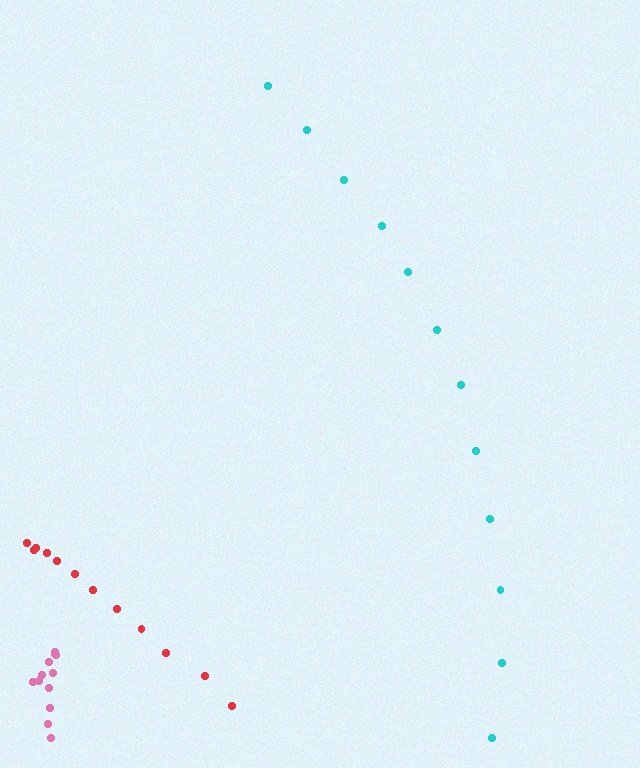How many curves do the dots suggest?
There are 3 distinct paths.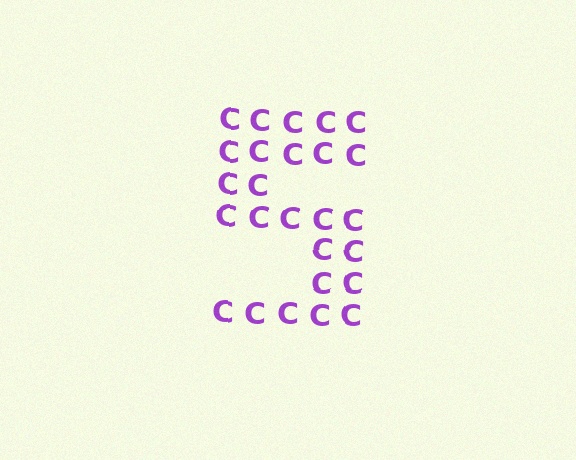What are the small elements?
The small elements are letter C's.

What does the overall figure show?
The overall figure shows the digit 5.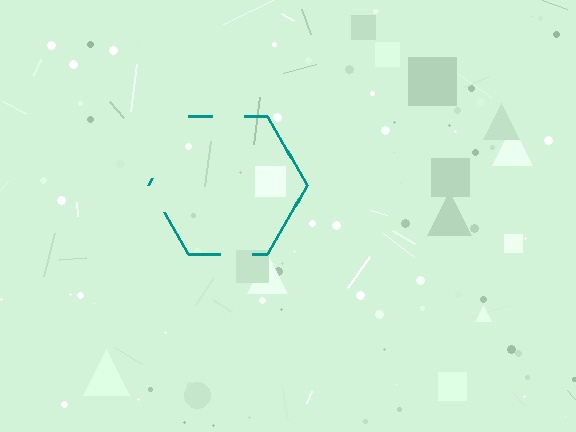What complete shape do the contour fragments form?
The contour fragments form a hexagon.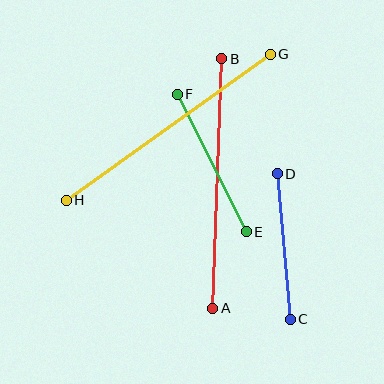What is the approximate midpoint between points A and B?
The midpoint is at approximately (217, 183) pixels.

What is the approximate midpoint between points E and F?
The midpoint is at approximately (212, 163) pixels.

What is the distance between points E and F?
The distance is approximately 154 pixels.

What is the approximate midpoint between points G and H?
The midpoint is at approximately (168, 127) pixels.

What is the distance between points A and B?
The distance is approximately 250 pixels.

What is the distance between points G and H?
The distance is approximately 251 pixels.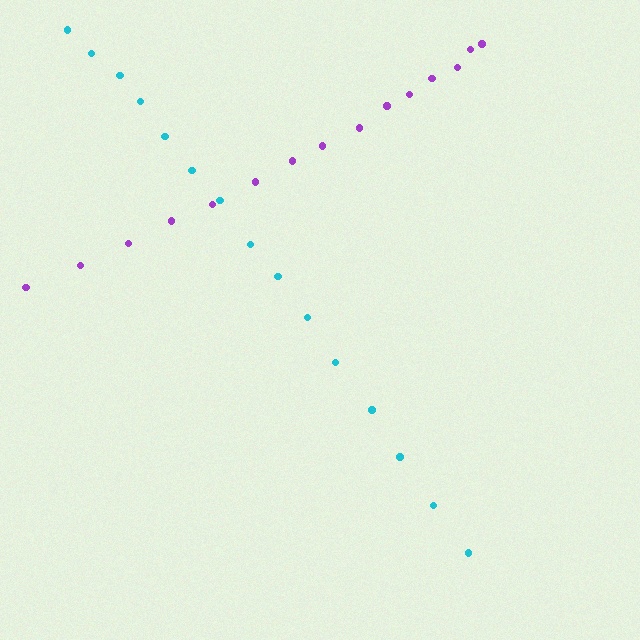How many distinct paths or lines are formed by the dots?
There are 2 distinct paths.